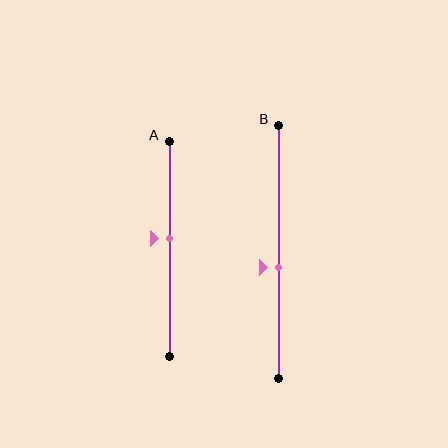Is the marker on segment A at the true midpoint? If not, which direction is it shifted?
No, the marker on segment A is shifted upward by about 5% of the segment length.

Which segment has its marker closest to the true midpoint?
Segment A has its marker closest to the true midpoint.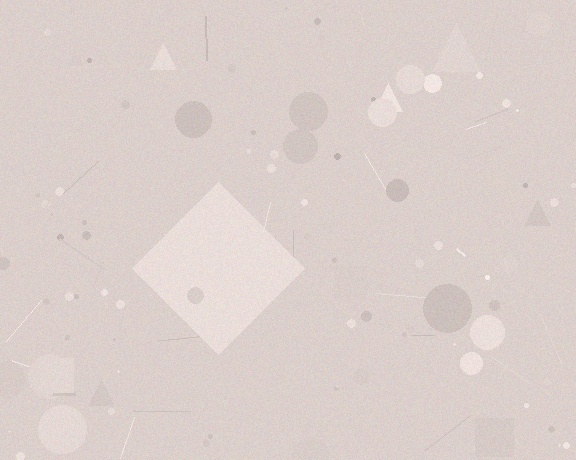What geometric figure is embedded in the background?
A diamond is embedded in the background.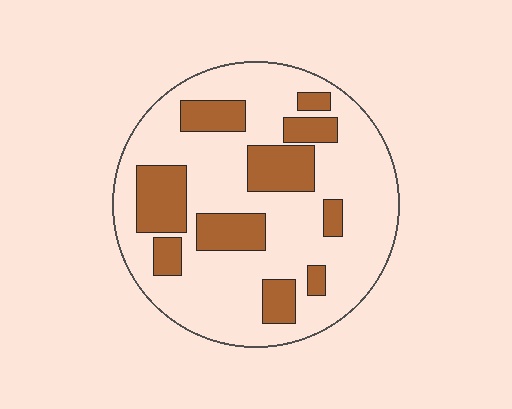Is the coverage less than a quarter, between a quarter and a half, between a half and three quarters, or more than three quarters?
Between a quarter and a half.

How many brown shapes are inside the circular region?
10.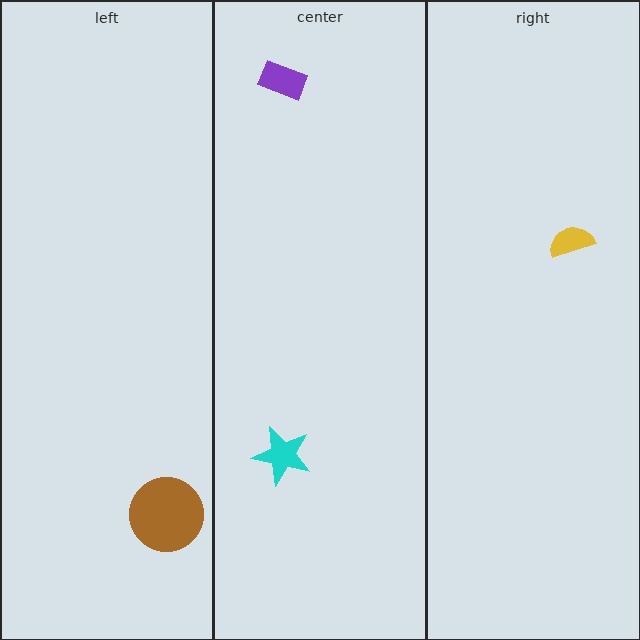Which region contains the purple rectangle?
The center region.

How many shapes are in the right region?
1.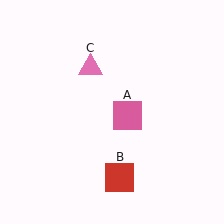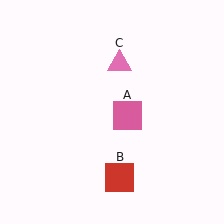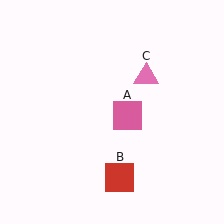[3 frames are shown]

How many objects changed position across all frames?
1 object changed position: pink triangle (object C).